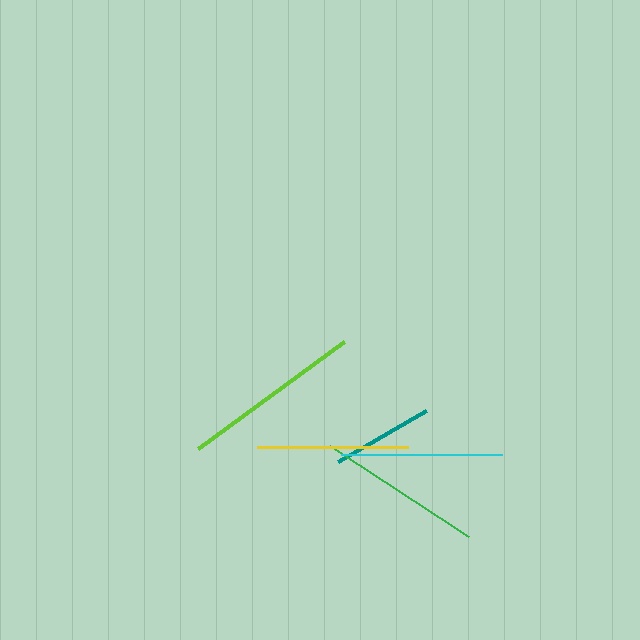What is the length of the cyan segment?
The cyan segment is approximately 161 pixels long.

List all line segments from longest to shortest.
From longest to shortest: lime, green, cyan, yellow, teal.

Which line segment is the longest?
The lime line is the longest at approximately 182 pixels.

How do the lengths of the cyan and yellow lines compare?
The cyan and yellow lines are approximately the same length.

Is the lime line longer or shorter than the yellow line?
The lime line is longer than the yellow line.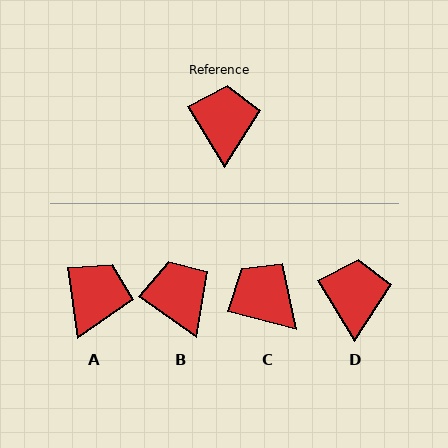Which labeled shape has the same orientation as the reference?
D.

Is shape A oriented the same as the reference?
No, it is off by about 23 degrees.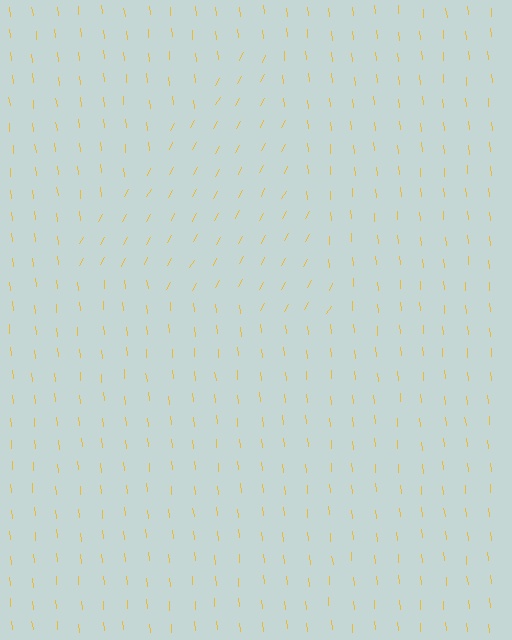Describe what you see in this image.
The image is filled with small yellow line segments. A triangle region in the image has lines oriented differently from the surrounding lines, creating a visible texture boundary.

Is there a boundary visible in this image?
Yes, there is a texture boundary formed by a change in line orientation.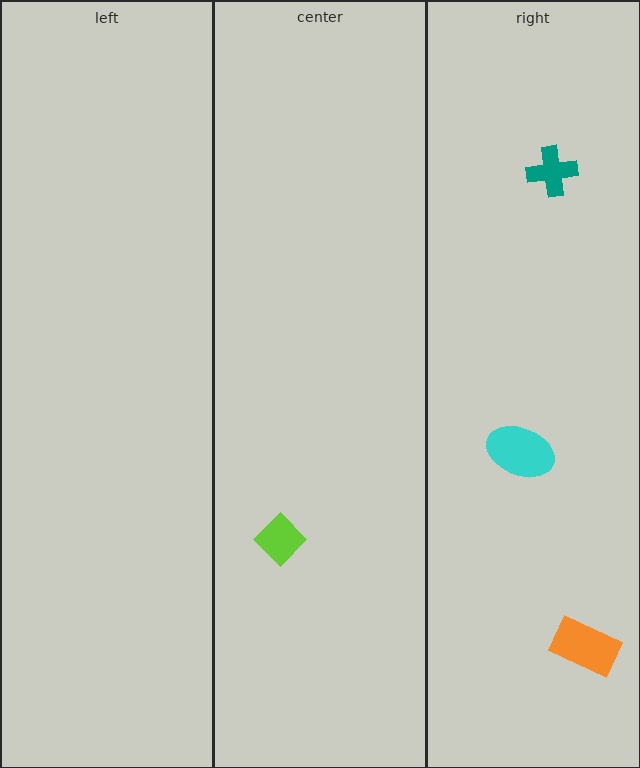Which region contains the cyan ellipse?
The right region.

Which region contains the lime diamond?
The center region.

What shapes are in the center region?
The lime diamond.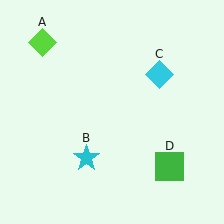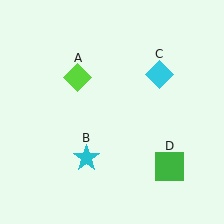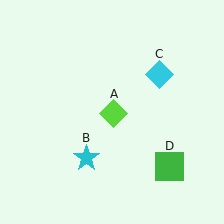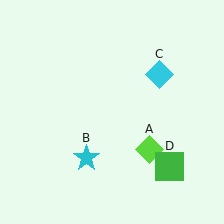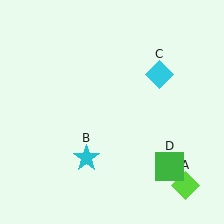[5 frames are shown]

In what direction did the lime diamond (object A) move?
The lime diamond (object A) moved down and to the right.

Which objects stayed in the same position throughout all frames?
Cyan star (object B) and cyan diamond (object C) and green square (object D) remained stationary.